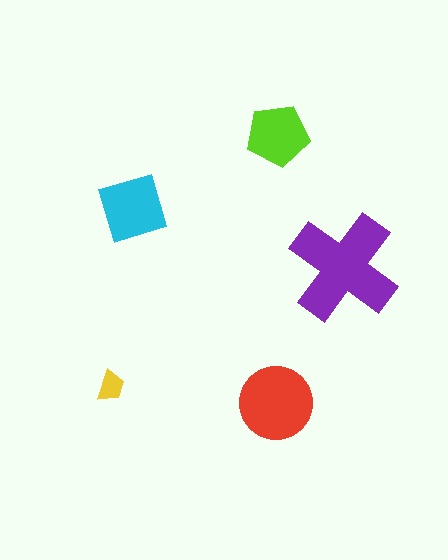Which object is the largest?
The purple cross.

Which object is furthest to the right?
The purple cross is rightmost.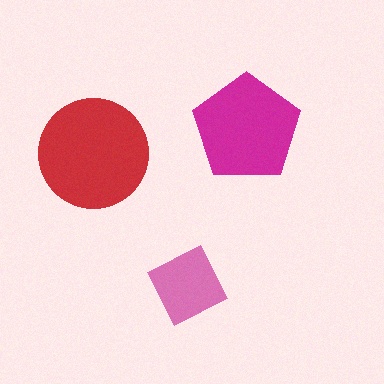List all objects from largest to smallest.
The red circle, the magenta pentagon, the pink diamond.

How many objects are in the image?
There are 3 objects in the image.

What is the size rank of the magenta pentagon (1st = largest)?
2nd.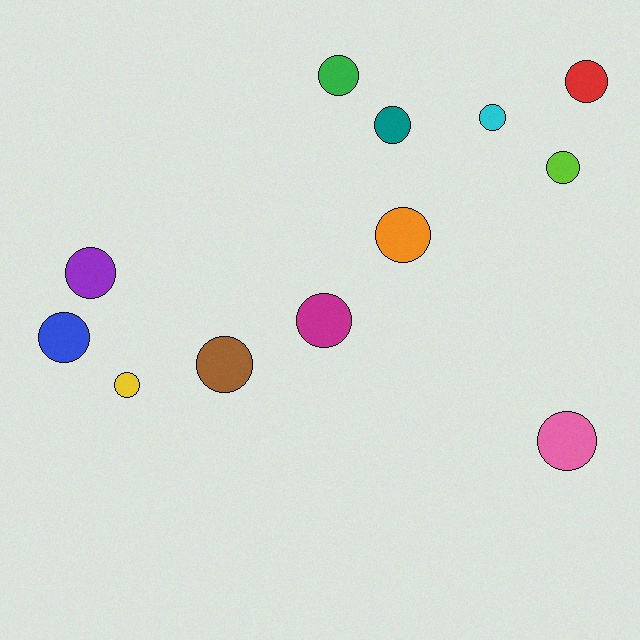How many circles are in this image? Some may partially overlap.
There are 12 circles.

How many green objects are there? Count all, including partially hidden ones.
There is 1 green object.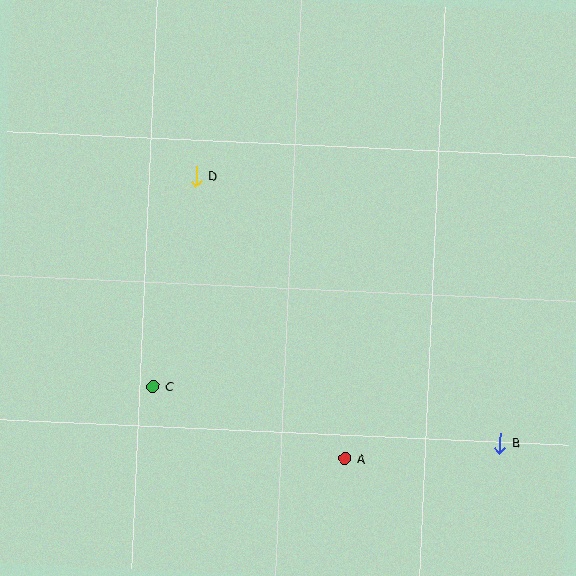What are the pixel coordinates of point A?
Point A is at (345, 458).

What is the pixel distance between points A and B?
The distance between A and B is 156 pixels.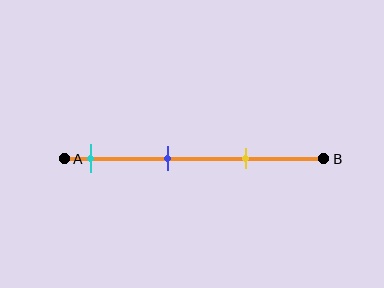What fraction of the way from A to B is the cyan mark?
The cyan mark is approximately 10% (0.1) of the way from A to B.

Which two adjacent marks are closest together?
The blue and yellow marks are the closest adjacent pair.